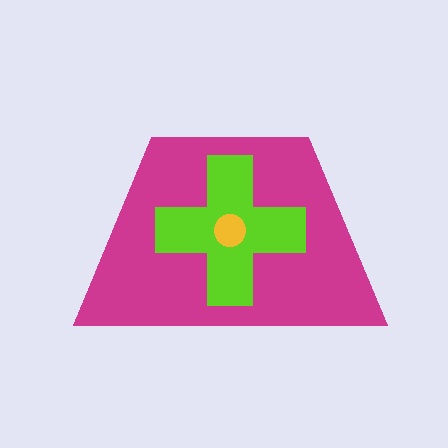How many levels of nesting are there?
3.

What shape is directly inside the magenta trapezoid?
The lime cross.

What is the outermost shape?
The magenta trapezoid.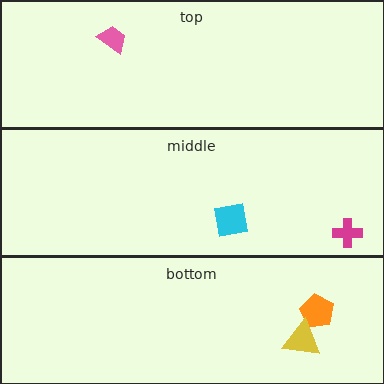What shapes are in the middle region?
The cyan square, the magenta cross.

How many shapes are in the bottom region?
2.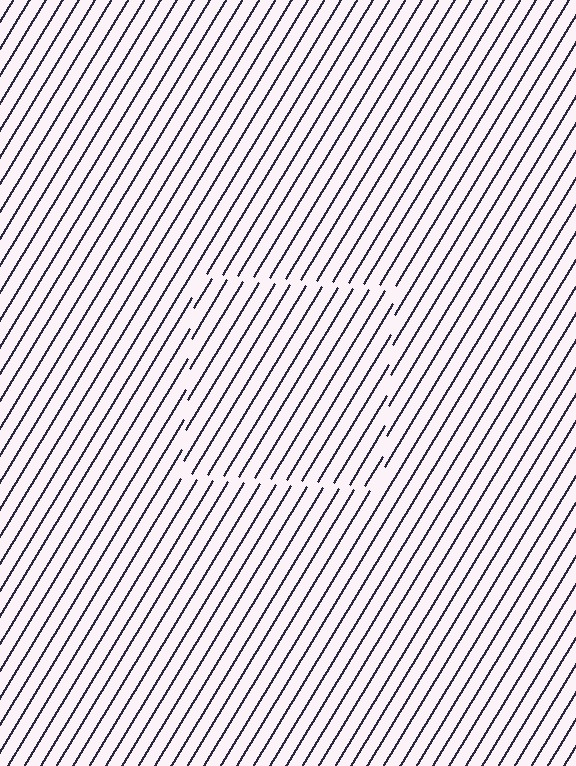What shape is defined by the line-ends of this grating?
An illusory square. The interior of the shape contains the same grating, shifted by half a period — the contour is defined by the phase discontinuity where line-ends from the inner and outer gratings abut.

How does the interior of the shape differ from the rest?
The interior of the shape contains the same grating, shifted by half a period — the contour is defined by the phase discontinuity where line-ends from the inner and outer gratings abut.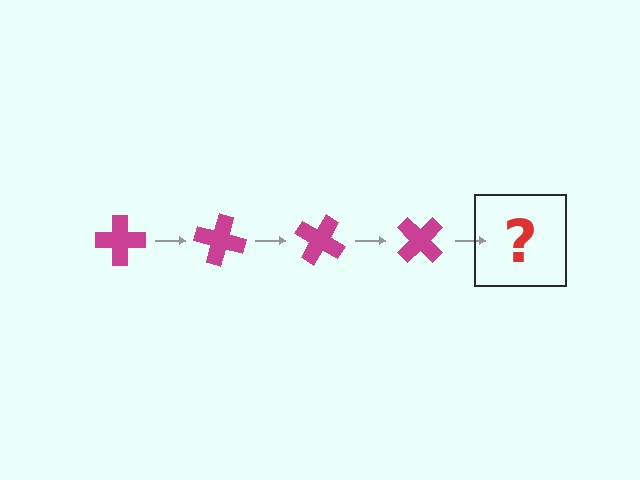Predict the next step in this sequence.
The next step is a magenta cross rotated 60 degrees.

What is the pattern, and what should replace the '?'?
The pattern is that the cross rotates 15 degrees each step. The '?' should be a magenta cross rotated 60 degrees.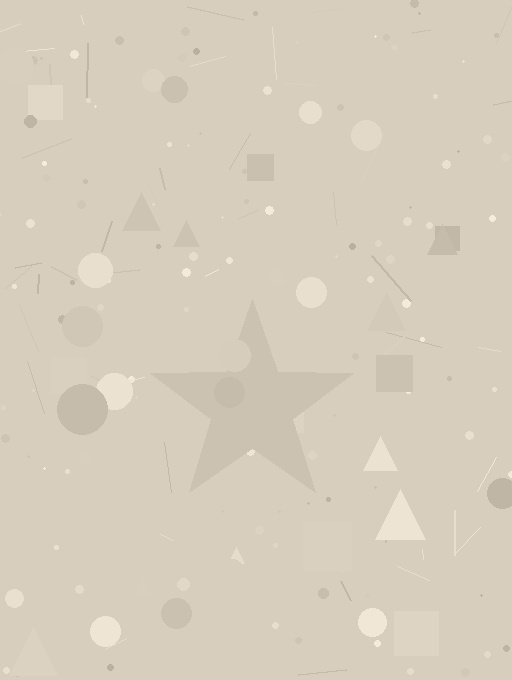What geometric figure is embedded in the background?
A star is embedded in the background.